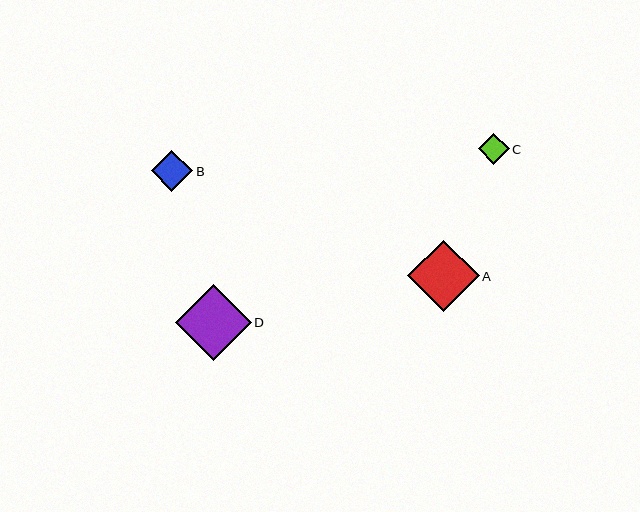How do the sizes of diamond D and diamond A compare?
Diamond D and diamond A are approximately the same size.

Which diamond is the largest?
Diamond D is the largest with a size of approximately 76 pixels.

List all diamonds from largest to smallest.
From largest to smallest: D, A, B, C.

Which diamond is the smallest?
Diamond C is the smallest with a size of approximately 31 pixels.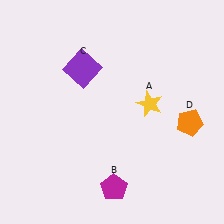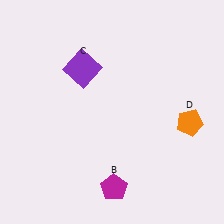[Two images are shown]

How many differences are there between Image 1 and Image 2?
There is 1 difference between the two images.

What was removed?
The yellow star (A) was removed in Image 2.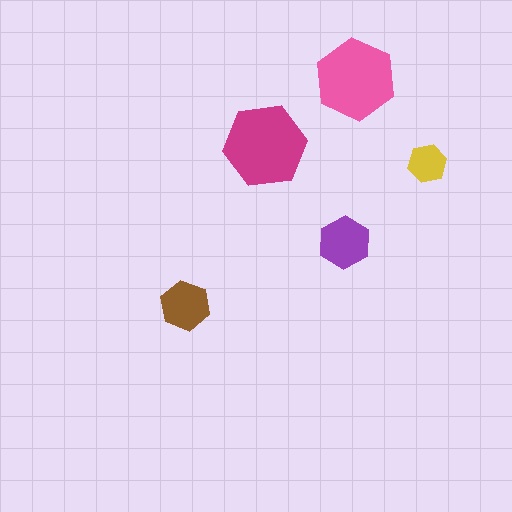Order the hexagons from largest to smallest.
the magenta one, the pink one, the purple one, the brown one, the yellow one.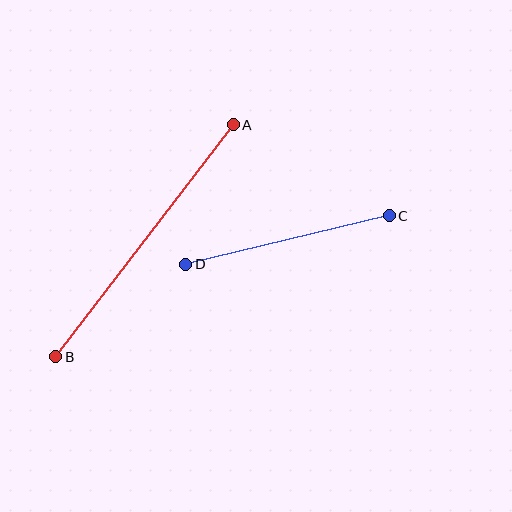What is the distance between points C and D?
The distance is approximately 209 pixels.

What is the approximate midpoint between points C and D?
The midpoint is at approximately (288, 240) pixels.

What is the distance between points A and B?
The distance is approximately 292 pixels.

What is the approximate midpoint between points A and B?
The midpoint is at approximately (145, 241) pixels.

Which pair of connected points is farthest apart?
Points A and B are farthest apart.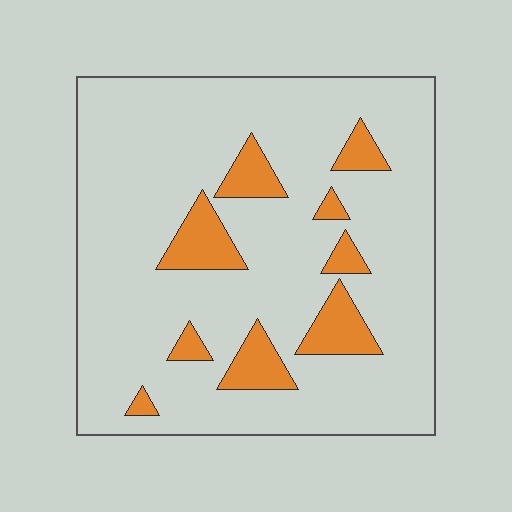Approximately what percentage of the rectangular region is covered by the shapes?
Approximately 15%.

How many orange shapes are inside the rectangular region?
9.